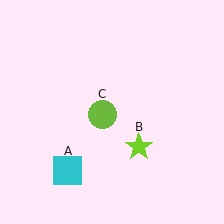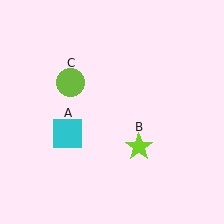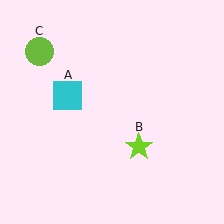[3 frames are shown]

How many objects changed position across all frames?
2 objects changed position: cyan square (object A), lime circle (object C).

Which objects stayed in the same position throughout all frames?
Lime star (object B) remained stationary.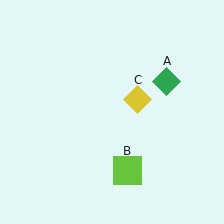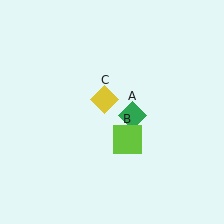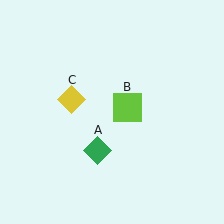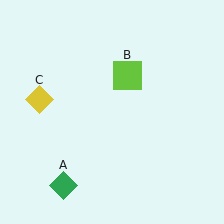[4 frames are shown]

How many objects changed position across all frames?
3 objects changed position: green diamond (object A), lime square (object B), yellow diamond (object C).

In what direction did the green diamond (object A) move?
The green diamond (object A) moved down and to the left.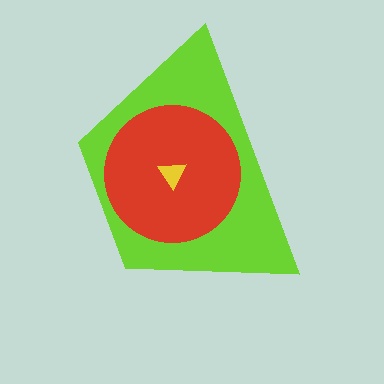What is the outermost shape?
The lime trapezoid.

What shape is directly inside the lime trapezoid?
The red circle.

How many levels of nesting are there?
3.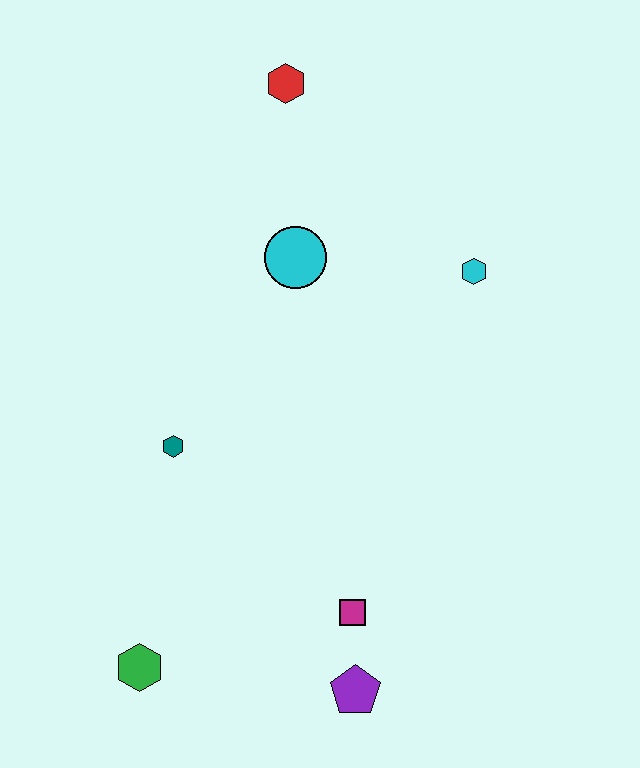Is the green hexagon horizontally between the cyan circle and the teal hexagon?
No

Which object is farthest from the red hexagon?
The purple pentagon is farthest from the red hexagon.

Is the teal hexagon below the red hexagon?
Yes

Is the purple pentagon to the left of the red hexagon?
No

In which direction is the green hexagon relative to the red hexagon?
The green hexagon is below the red hexagon.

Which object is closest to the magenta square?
The purple pentagon is closest to the magenta square.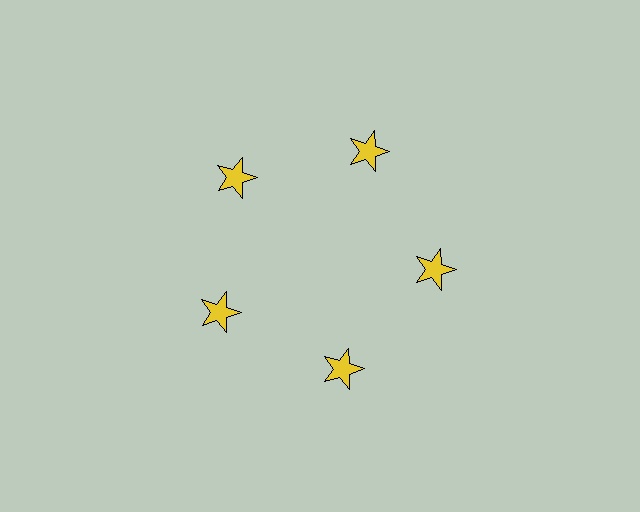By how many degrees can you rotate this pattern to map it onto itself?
The pattern maps onto itself every 72 degrees of rotation.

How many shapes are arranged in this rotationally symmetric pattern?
There are 5 shapes, arranged in 5 groups of 1.